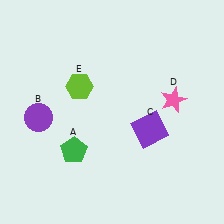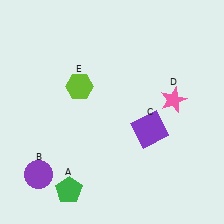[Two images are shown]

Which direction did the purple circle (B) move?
The purple circle (B) moved down.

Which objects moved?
The objects that moved are: the green pentagon (A), the purple circle (B).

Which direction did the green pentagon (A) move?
The green pentagon (A) moved down.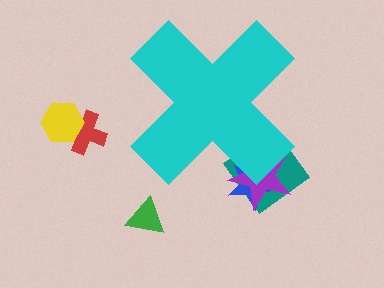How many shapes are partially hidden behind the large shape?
3 shapes are partially hidden.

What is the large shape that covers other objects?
A cyan cross.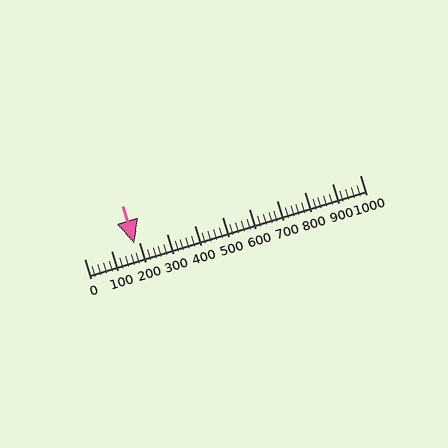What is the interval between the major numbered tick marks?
The major tick marks are spaced 100 units apart.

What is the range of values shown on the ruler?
The ruler shows values from 0 to 1000.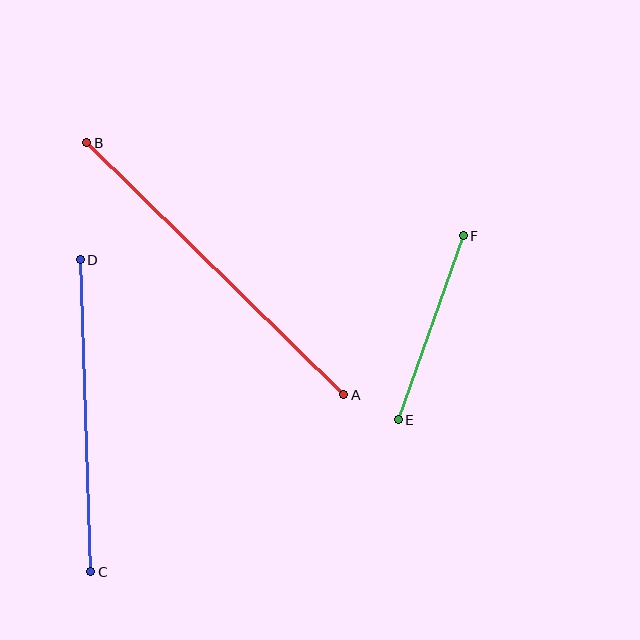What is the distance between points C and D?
The distance is approximately 312 pixels.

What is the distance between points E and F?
The distance is approximately 195 pixels.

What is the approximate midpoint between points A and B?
The midpoint is at approximately (215, 269) pixels.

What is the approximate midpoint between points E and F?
The midpoint is at approximately (431, 328) pixels.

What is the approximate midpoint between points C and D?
The midpoint is at approximately (85, 416) pixels.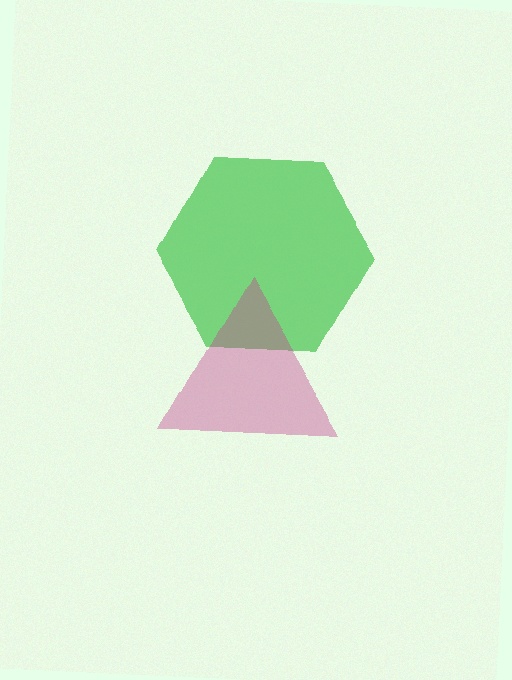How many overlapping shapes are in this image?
There are 2 overlapping shapes in the image.